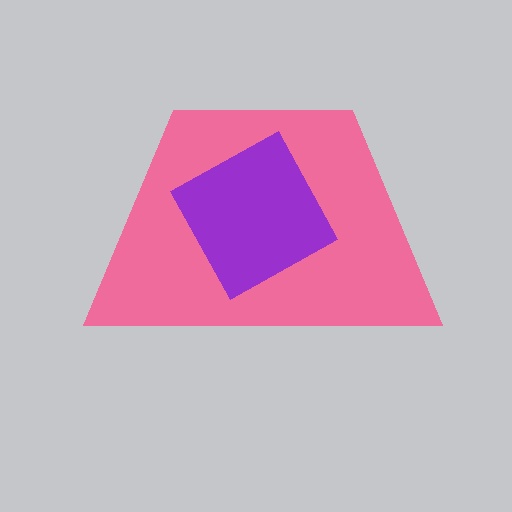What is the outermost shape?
The pink trapezoid.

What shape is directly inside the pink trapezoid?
The purple square.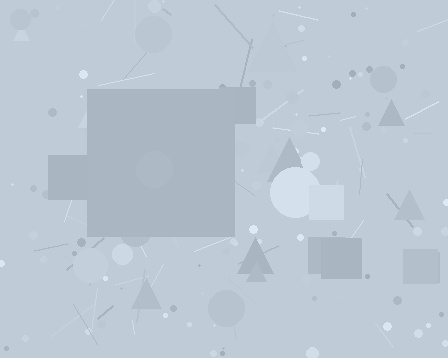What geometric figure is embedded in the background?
A square is embedded in the background.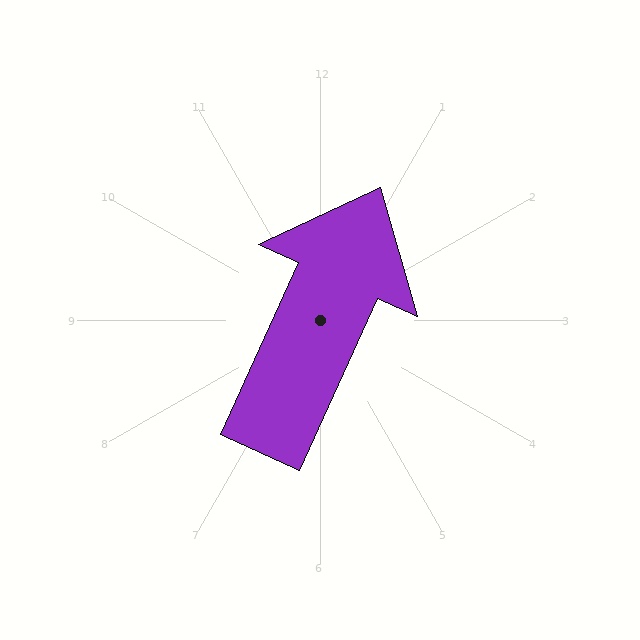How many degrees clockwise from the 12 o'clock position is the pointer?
Approximately 24 degrees.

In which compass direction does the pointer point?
Northeast.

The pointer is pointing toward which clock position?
Roughly 1 o'clock.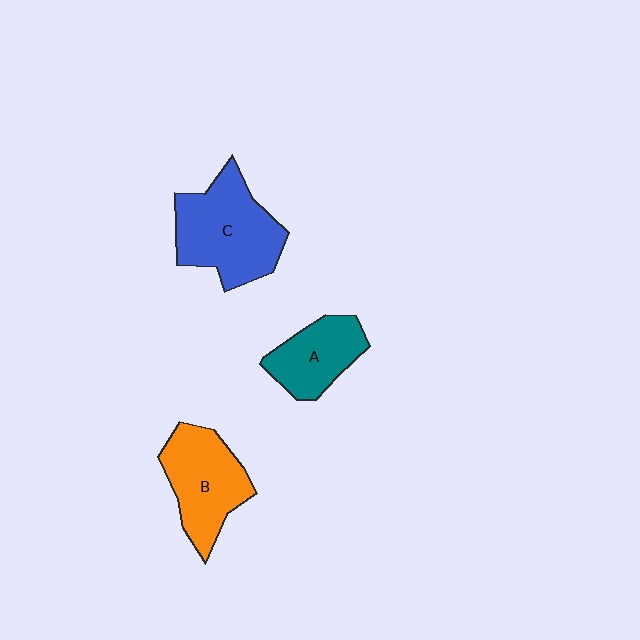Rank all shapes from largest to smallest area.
From largest to smallest: C (blue), B (orange), A (teal).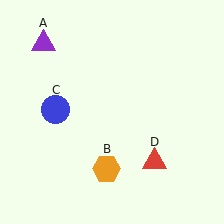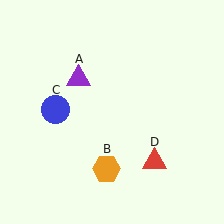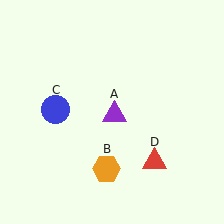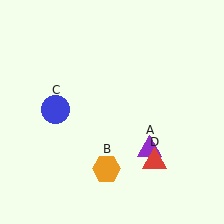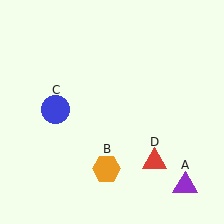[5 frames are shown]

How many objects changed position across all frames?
1 object changed position: purple triangle (object A).